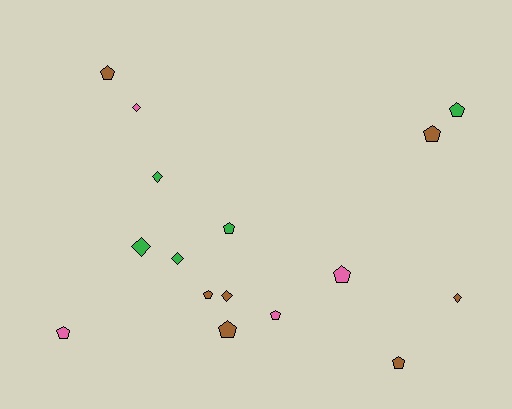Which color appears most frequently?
Brown, with 7 objects.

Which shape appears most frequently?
Pentagon, with 10 objects.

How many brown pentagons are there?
There are 5 brown pentagons.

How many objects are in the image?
There are 16 objects.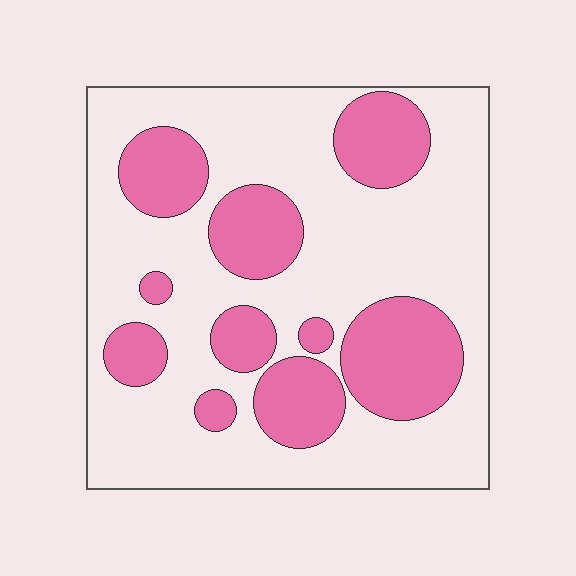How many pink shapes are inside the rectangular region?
10.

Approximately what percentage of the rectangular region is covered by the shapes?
Approximately 30%.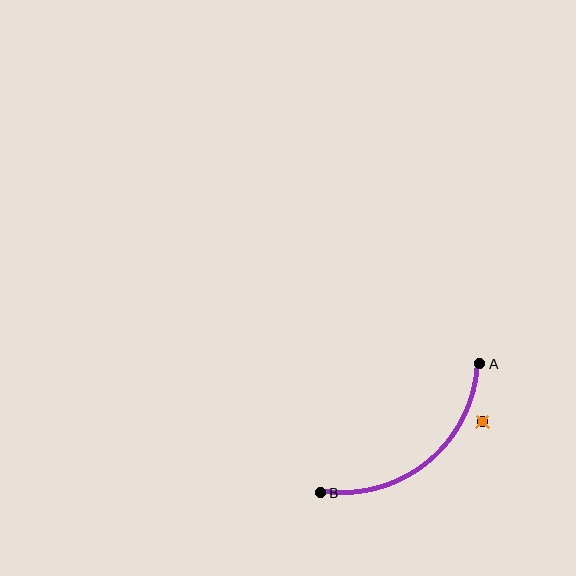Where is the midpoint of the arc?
The arc midpoint is the point on the curve farthest from the straight line joining A and B. It sits below and to the right of that line.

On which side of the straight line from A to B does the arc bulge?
The arc bulges below and to the right of the straight line connecting A and B.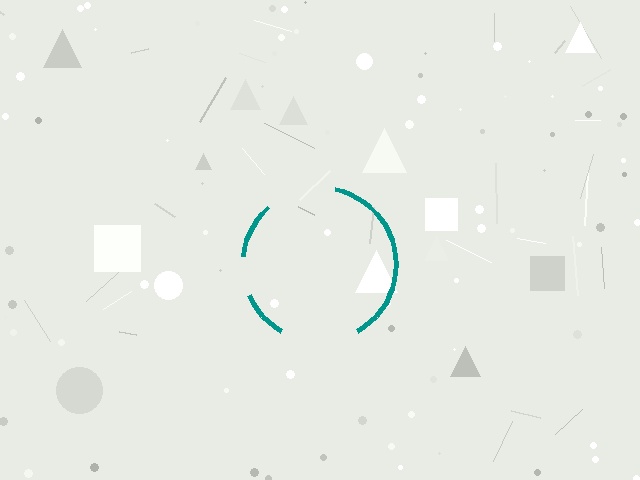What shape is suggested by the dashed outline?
The dashed outline suggests a circle.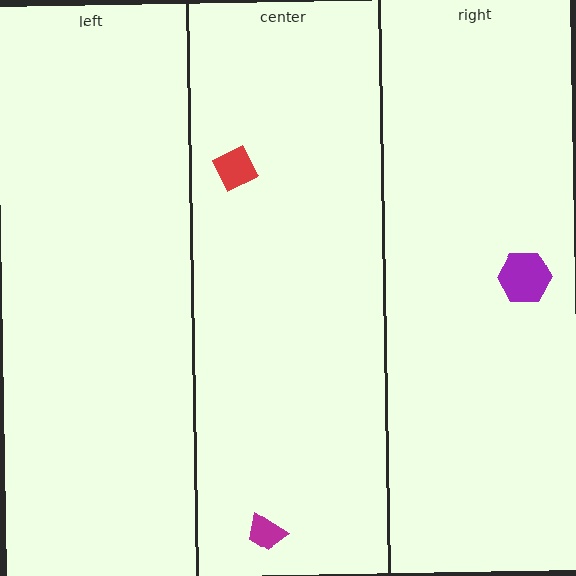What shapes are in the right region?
The purple hexagon.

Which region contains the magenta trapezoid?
The center region.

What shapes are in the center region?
The magenta trapezoid, the red diamond.